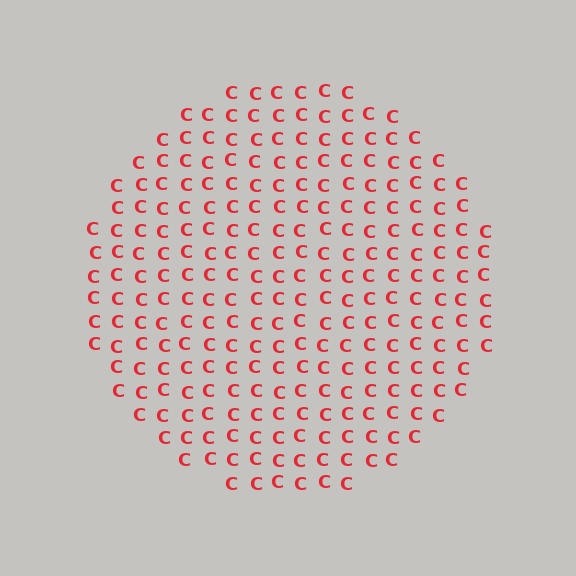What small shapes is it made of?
It is made of small letter C's.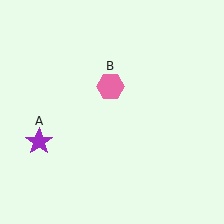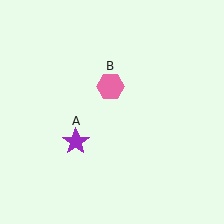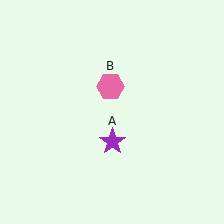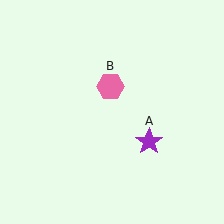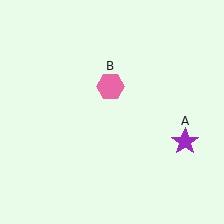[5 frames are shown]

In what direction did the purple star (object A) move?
The purple star (object A) moved right.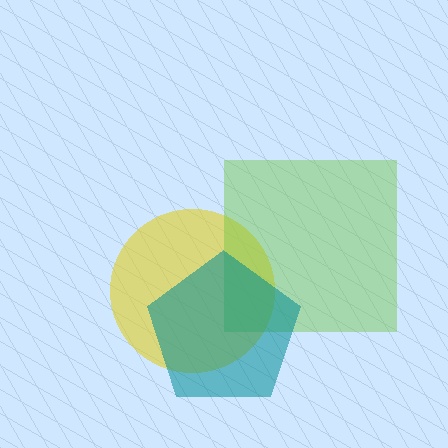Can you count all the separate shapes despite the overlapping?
Yes, there are 3 separate shapes.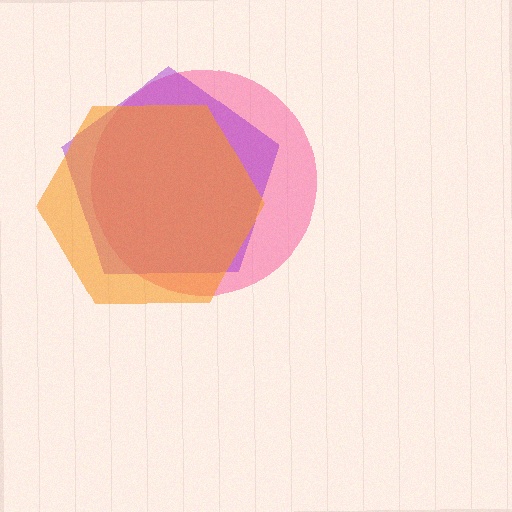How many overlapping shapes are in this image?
There are 3 overlapping shapes in the image.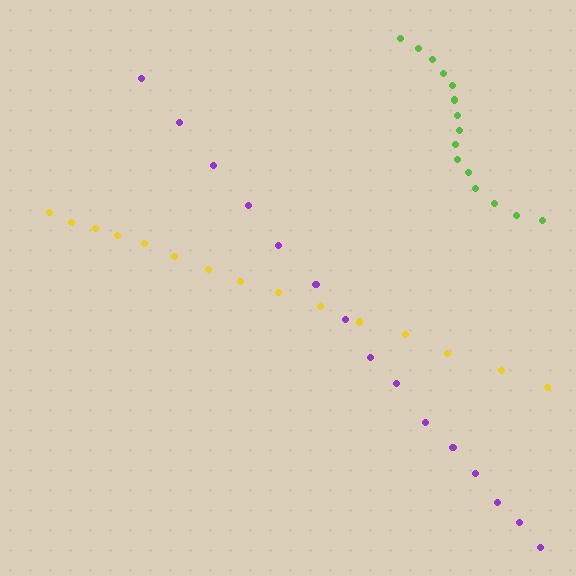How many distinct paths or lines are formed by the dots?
There are 3 distinct paths.